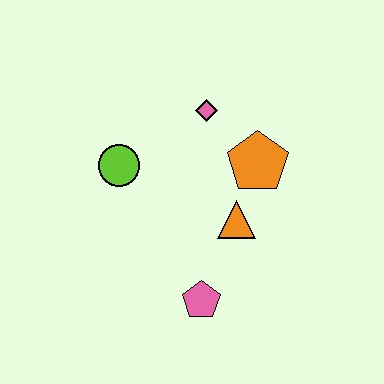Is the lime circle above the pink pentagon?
Yes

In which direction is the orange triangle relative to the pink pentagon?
The orange triangle is above the pink pentagon.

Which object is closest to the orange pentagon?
The orange triangle is closest to the orange pentagon.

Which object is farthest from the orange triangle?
The lime circle is farthest from the orange triangle.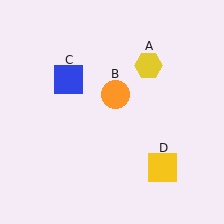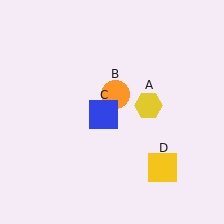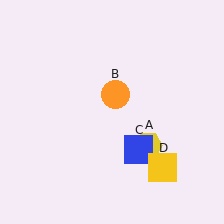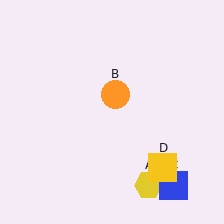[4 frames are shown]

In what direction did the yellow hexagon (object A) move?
The yellow hexagon (object A) moved down.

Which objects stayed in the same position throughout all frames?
Orange circle (object B) and yellow square (object D) remained stationary.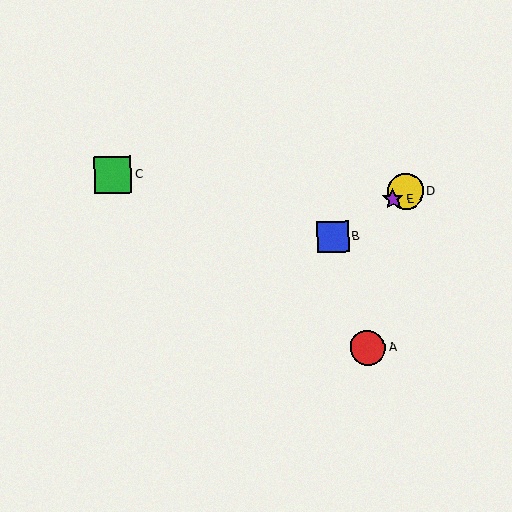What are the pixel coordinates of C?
Object C is at (113, 175).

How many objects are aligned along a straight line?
3 objects (B, D, E) are aligned along a straight line.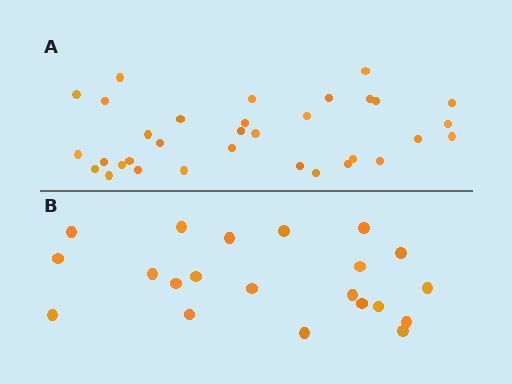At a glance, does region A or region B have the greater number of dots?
Region A (the top region) has more dots.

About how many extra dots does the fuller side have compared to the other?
Region A has roughly 12 or so more dots than region B.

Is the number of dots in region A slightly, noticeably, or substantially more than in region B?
Region A has substantially more. The ratio is roughly 1.6 to 1.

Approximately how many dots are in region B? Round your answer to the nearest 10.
About 20 dots. (The exact count is 21, which rounds to 20.)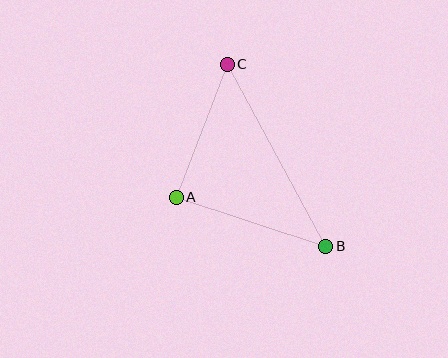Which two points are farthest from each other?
Points B and C are farthest from each other.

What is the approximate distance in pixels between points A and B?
The distance between A and B is approximately 157 pixels.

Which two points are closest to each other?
Points A and C are closest to each other.